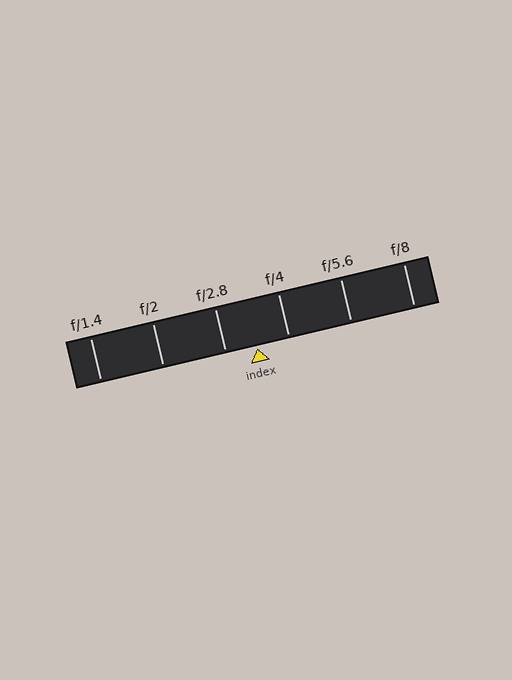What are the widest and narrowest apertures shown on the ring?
The widest aperture shown is f/1.4 and the narrowest is f/8.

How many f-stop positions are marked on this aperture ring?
There are 6 f-stop positions marked.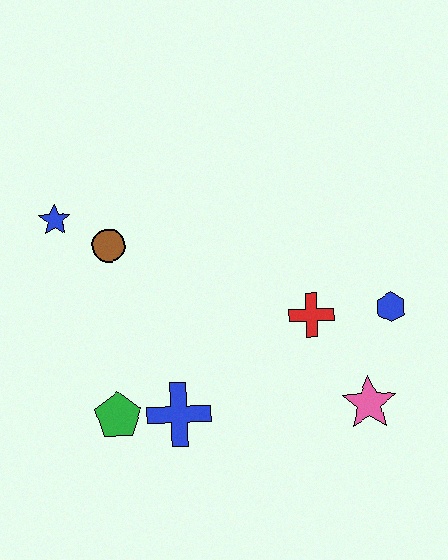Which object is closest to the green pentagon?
The blue cross is closest to the green pentagon.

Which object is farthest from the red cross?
The blue star is farthest from the red cross.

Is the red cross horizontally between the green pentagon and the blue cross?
No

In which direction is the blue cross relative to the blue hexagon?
The blue cross is to the left of the blue hexagon.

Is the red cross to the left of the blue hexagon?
Yes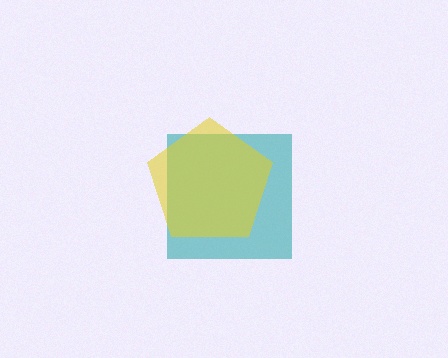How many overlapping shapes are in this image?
There are 2 overlapping shapes in the image.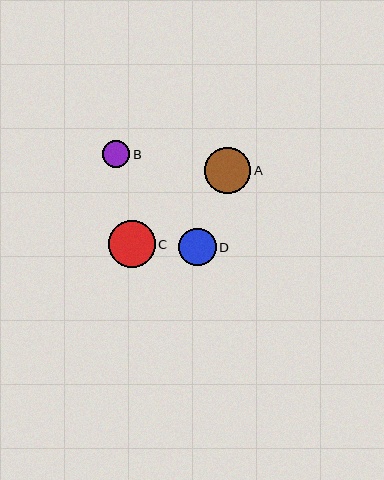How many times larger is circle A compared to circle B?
Circle A is approximately 1.7 times the size of circle B.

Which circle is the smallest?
Circle B is the smallest with a size of approximately 27 pixels.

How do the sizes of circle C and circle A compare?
Circle C and circle A are approximately the same size.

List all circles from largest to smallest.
From largest to smallest: C, A, D, B.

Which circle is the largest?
Circle C is the largest with a size of approximately 47 pixels.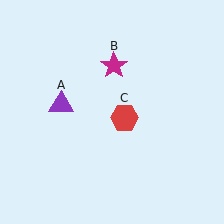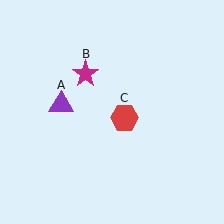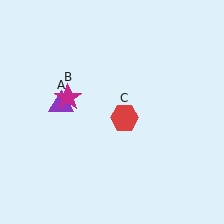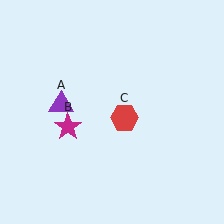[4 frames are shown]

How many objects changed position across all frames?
1 object changed position: magenta star (object B).